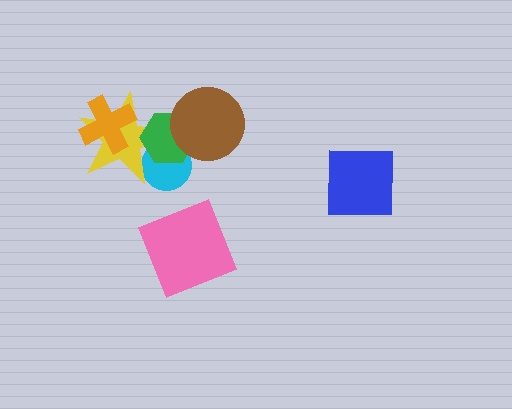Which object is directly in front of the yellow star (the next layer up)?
The green hexagon is directly in front of the yellow star.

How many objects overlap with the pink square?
0 objects overlap with the pink square.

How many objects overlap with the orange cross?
1 object overlaps with the orange cross.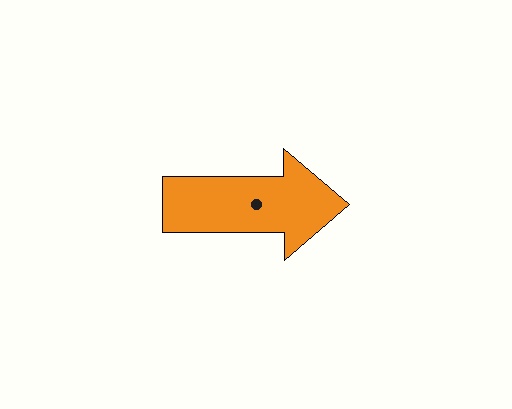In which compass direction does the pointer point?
East.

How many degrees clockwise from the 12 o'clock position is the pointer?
Approximately 90 degrees.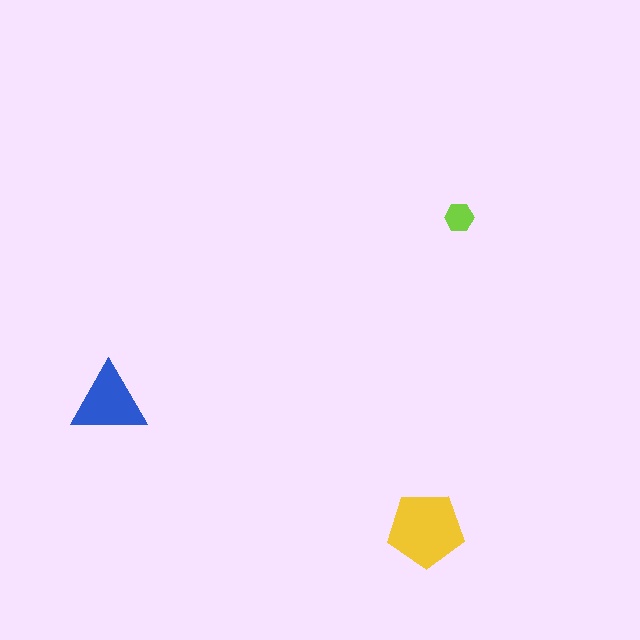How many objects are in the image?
There are 3 objects in the image.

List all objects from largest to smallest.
The yellow pentagon, the blue triangle, the lime hexagon.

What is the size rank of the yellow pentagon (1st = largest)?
1st.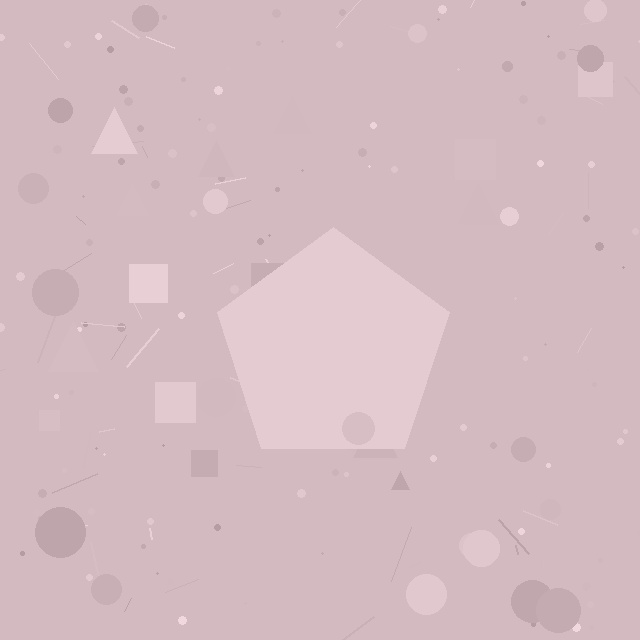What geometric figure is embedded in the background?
A pentagon is embedded in the background.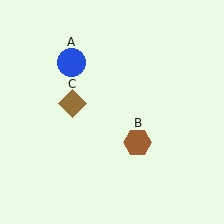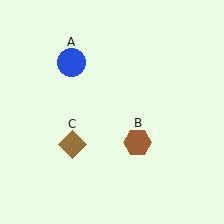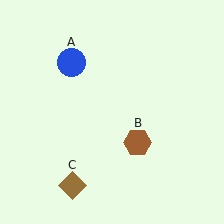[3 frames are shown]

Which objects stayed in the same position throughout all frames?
Blue circle (object A) and brown hexagon (object B) remained stationary.